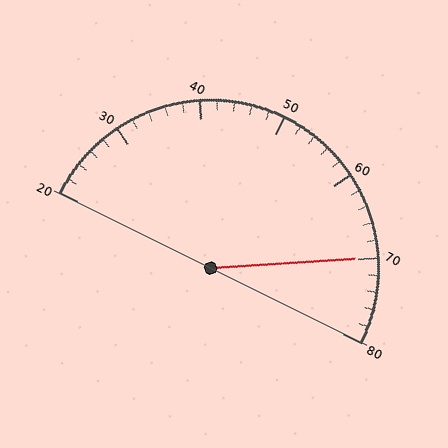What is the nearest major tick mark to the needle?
The nearest major tick mark is 70.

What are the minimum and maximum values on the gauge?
The gauge ranges from 20 to 80.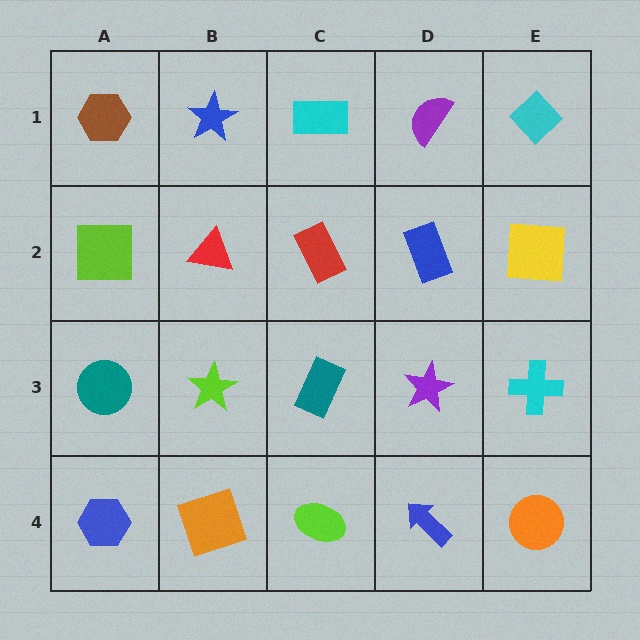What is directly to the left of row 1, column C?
A blue star.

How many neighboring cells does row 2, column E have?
3.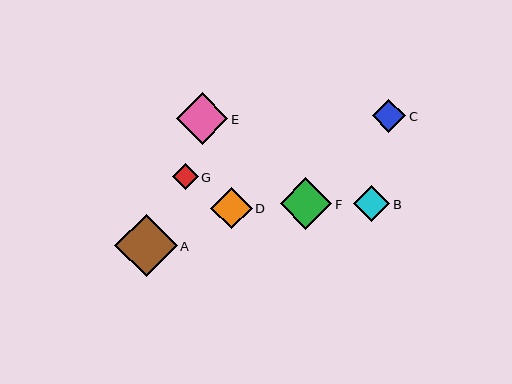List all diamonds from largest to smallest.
From largest to smallest: A, F, E, D, B, C, G.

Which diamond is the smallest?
Diamond G is the smallest with a size of approximately 26 pixels.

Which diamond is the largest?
Diamond A is the largest with a size of approximately 62 pixels.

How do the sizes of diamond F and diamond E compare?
Diamond F and diamond E are approximately the same size.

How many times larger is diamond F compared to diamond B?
Diamond F is approximately 1.4 times the size of diamond B.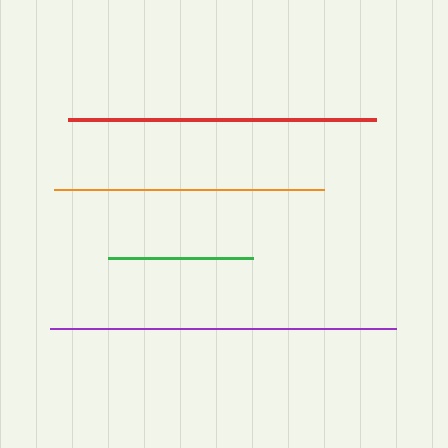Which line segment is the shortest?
The green line is the shortest at approximately 145 pixels.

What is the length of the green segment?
The green segment is approximately 145 pixels long.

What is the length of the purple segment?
The purple segment is approximately 346 pixels long.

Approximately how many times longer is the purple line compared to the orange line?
The purple line is approximately 1.3 times the length of the orange line.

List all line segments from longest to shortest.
From longest to shortest: purple, red, orange, green.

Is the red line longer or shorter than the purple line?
The purple line is longer than the red line.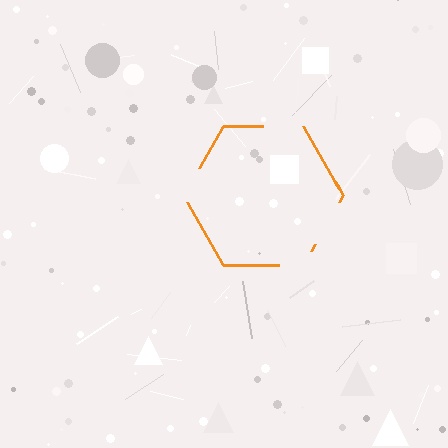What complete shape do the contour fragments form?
The contour fragments form a hexagon.